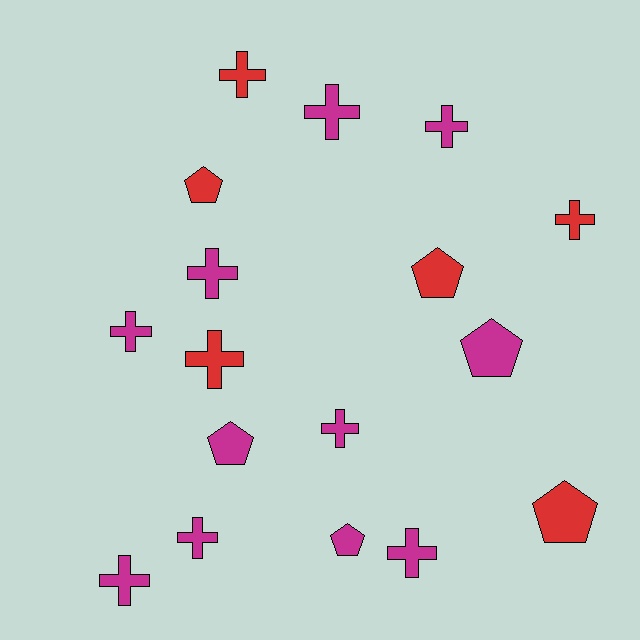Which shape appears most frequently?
Cross, with 11 objects.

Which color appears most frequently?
Magenta, with 11 objects.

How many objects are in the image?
There are 17 objects.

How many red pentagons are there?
There are 3 red pentagons.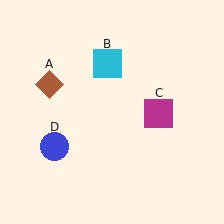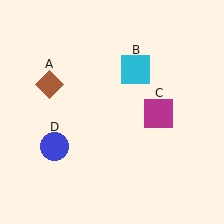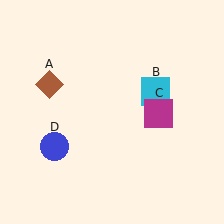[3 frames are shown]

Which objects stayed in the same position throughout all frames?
Brown diamond (object A) and magenta square (object C) and blue circle (object D) remained stationary.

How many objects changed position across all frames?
1 object changed position: cyan square (object B).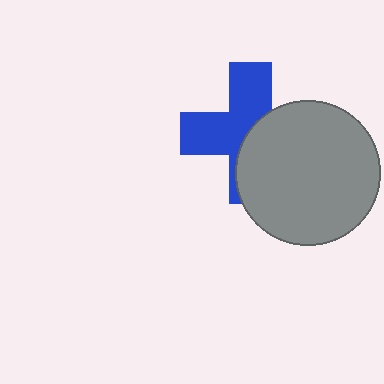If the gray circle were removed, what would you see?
You would see the complete blue cross.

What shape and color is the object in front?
The object in front is a gray circle.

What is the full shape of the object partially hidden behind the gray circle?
The partially hidden object is a blue cross.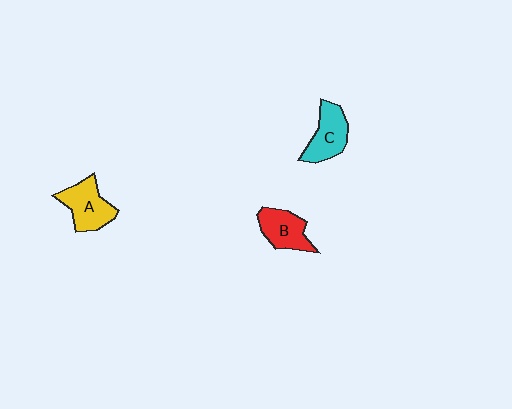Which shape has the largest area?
Shape A (yellow).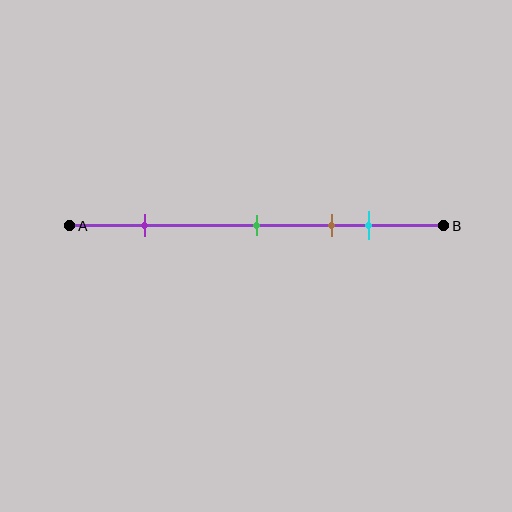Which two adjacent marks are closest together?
The brown and cyan marks are the closest adjacent pair.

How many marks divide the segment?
There are 4 marks dividing the segment.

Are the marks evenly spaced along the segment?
No, the marks are not evenly spaced.